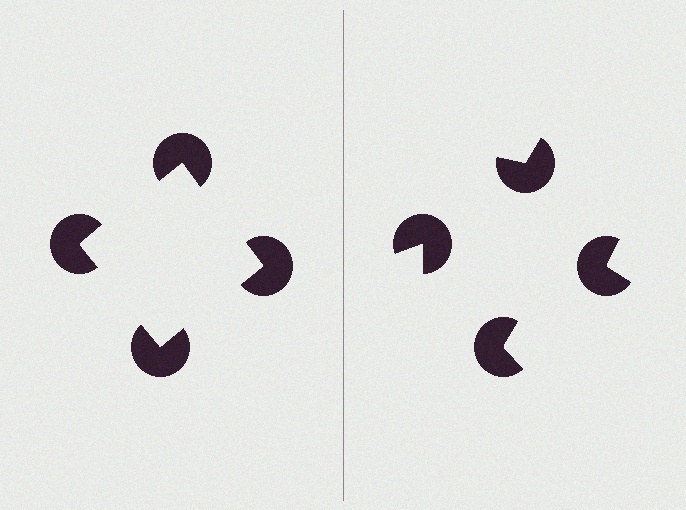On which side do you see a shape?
An illusory square appears on the left side. On the right side the wedge cuts are rotated, so no coherent shape forms.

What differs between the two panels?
The pac-man discs are positioned identically on both sides; only the wedge orientations differ. On the left they align to a square; on the right they are misaligned.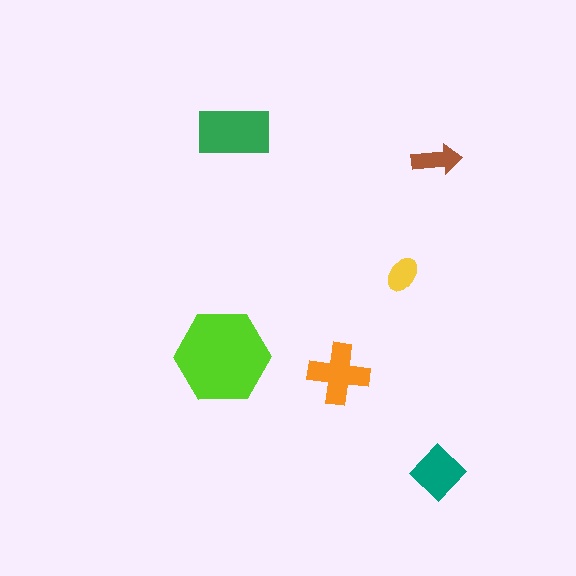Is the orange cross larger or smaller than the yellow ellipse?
Larger.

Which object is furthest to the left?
The lime hexagon is leftmost.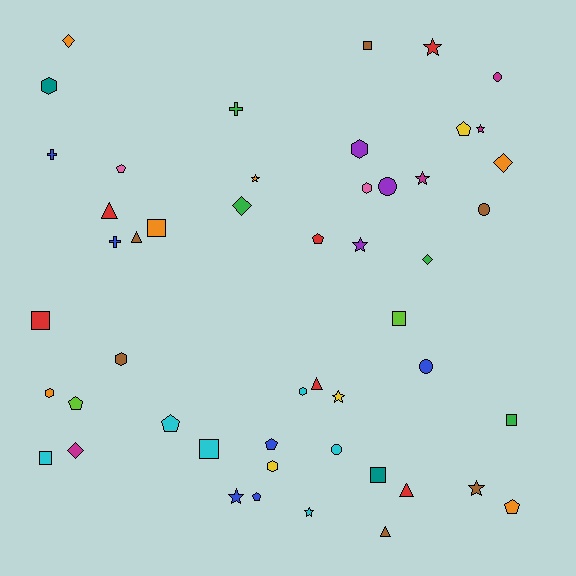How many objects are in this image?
There are 50 objects.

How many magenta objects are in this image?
There are 4 magenta objects.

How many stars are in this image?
There are 9 stars.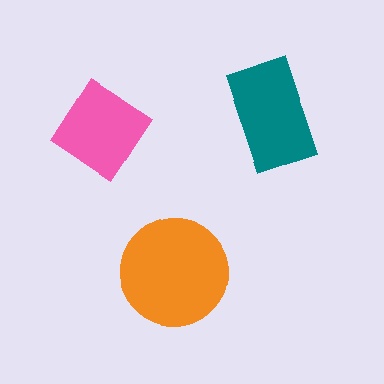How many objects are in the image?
There are 3 objects in the image.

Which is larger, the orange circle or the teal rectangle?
The orange circle.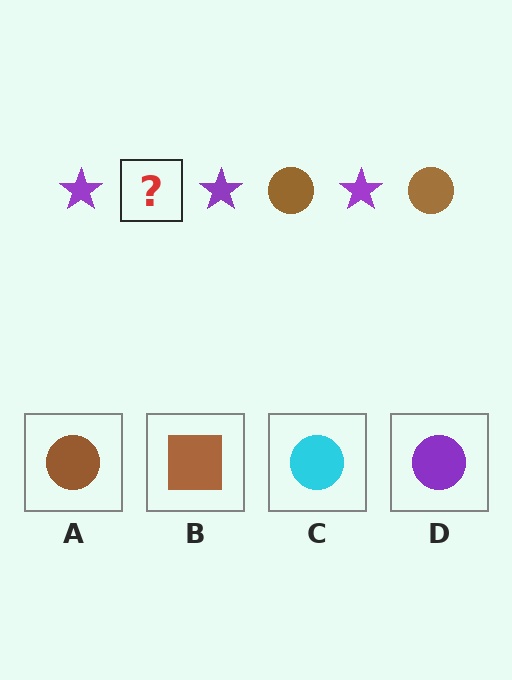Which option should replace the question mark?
Option A.